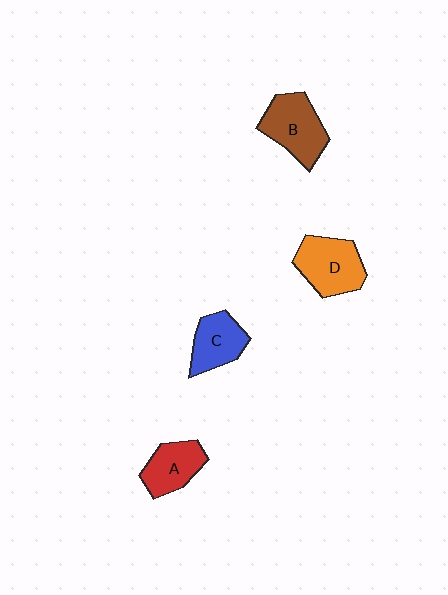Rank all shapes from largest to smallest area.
From largest to smallest: D (orange), B (brown), C (blue), A (red).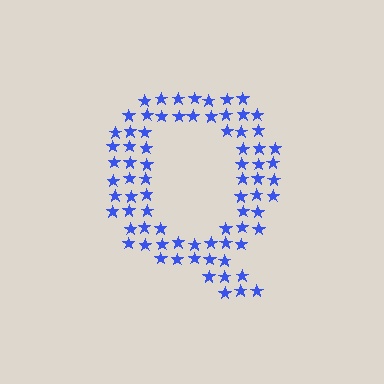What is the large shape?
The large shape is the letter Q.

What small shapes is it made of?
It is made of small stars.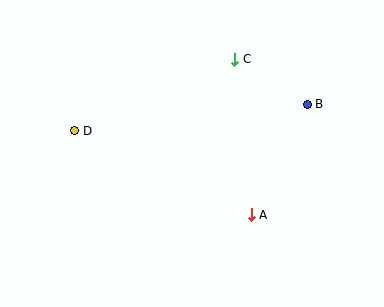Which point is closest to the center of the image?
Point A at (251, 215) is closest to the center.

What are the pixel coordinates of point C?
Point C is at (235, 59).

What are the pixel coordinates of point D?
Point D is at (75, 131).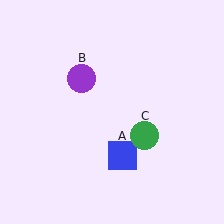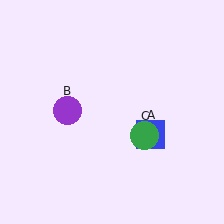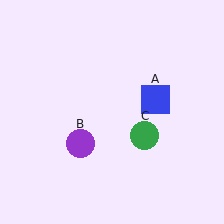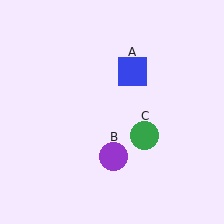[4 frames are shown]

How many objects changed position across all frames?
2 objects changed position: blue square (object A), purple circle (object B).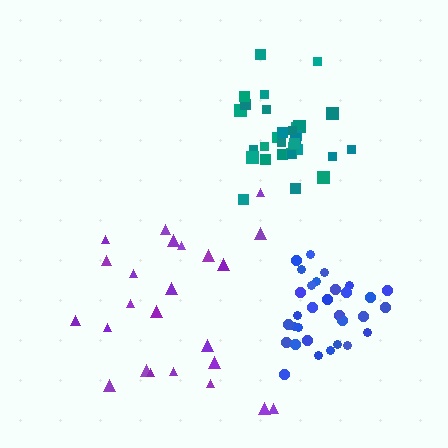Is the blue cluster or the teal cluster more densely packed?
Blue.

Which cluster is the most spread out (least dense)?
Purple.